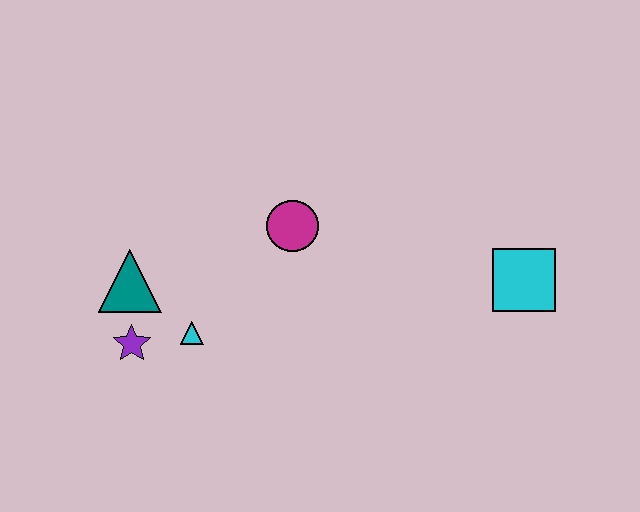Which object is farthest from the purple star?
The cyan square is farthest from the purple star.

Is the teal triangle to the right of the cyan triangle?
No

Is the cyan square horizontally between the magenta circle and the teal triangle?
No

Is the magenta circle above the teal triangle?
Yes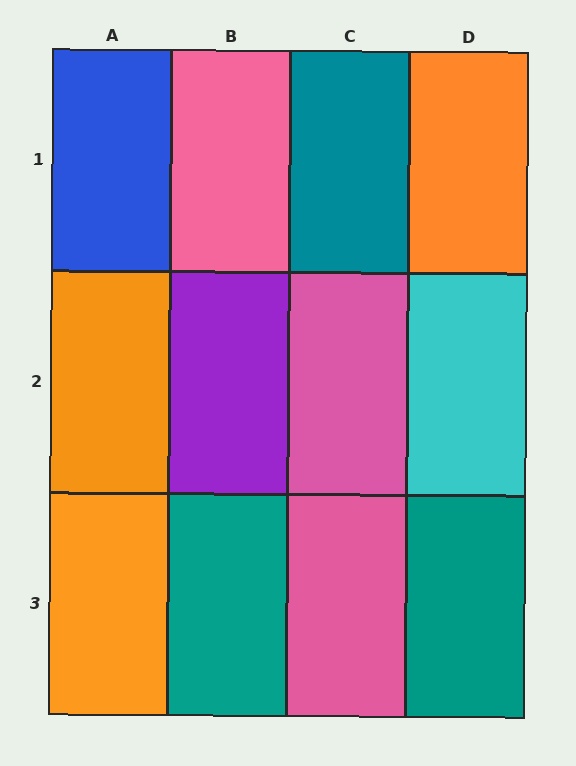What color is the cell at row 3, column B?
Teal.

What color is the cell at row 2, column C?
Pink.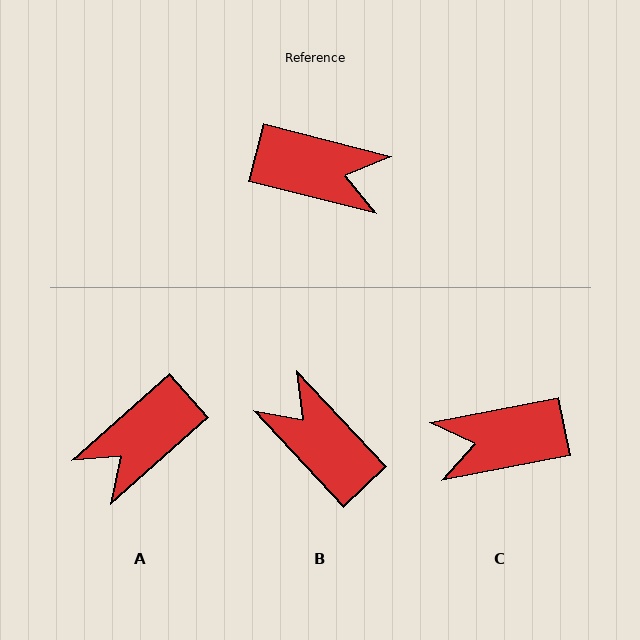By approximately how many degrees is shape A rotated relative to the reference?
Approximately 124 degrees clockwise.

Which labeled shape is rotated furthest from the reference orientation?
C, about 154 degrees away.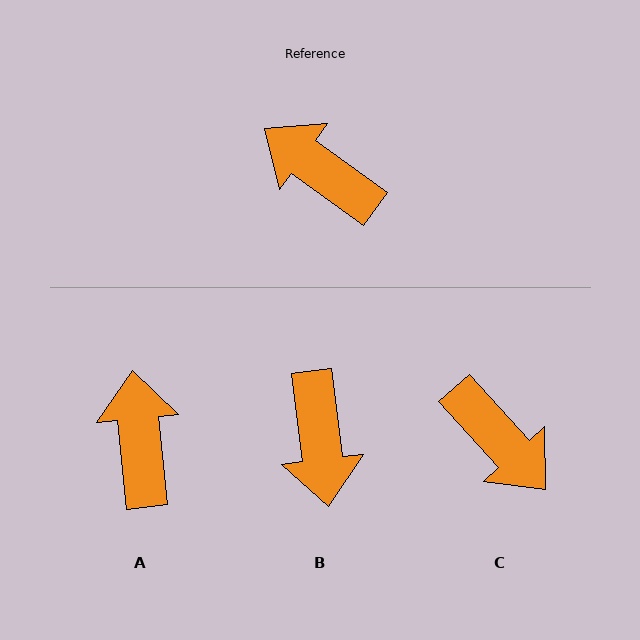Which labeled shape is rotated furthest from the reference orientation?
C, about 168 degrees away.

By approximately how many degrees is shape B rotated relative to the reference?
Approximately 133 degrees counter-clockwise.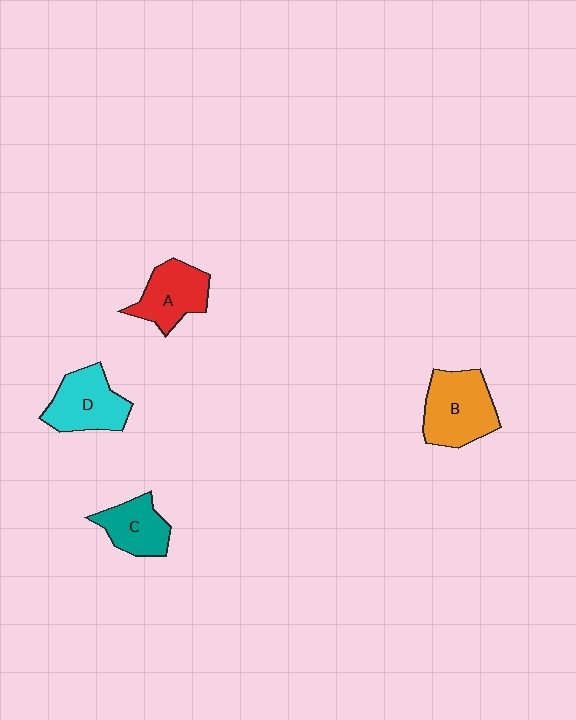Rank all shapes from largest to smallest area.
From largest to smallest: B (orange), D (cyan), A (red), C (teal).